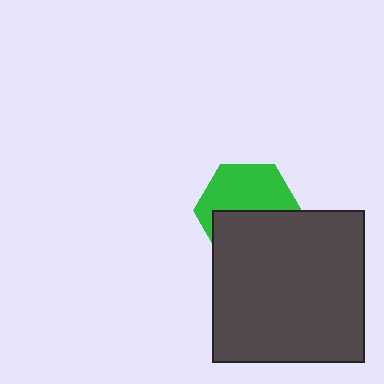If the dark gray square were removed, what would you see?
You would see the complete green hexagon.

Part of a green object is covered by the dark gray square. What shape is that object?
It is a hexagon.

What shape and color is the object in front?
The object in front is a dark gray square.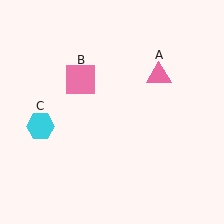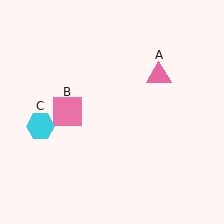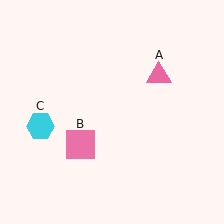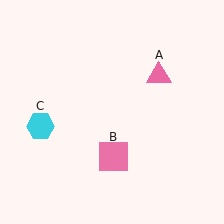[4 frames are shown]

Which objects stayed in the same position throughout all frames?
Pink triangle (object A) and cyan hexagon (object C) remained stationary.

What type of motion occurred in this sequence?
The pink square (object B) rotated counterclockwise around the center of the scene.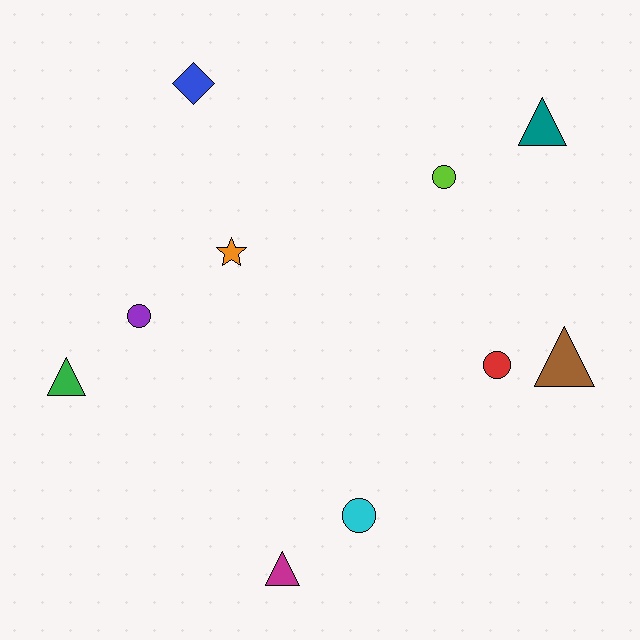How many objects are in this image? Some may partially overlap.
There are 10 objects.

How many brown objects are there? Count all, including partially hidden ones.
There is 1 brown object.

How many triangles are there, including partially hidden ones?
There are 4 triangles.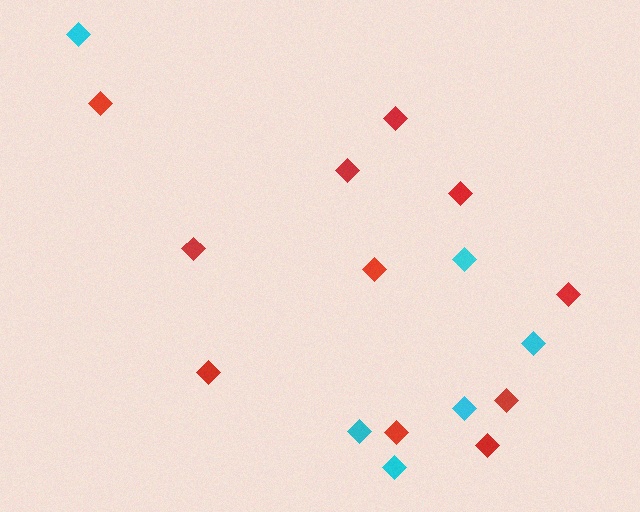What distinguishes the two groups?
There are 2 groups: one group of cyan diamonds (6) and one group of red diamonds (11).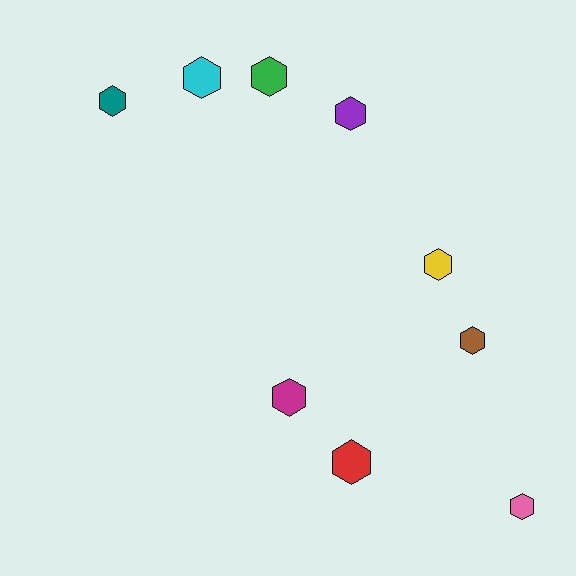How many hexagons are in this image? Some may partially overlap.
There are 9 hexagons.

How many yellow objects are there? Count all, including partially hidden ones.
There is 1 yellow object.